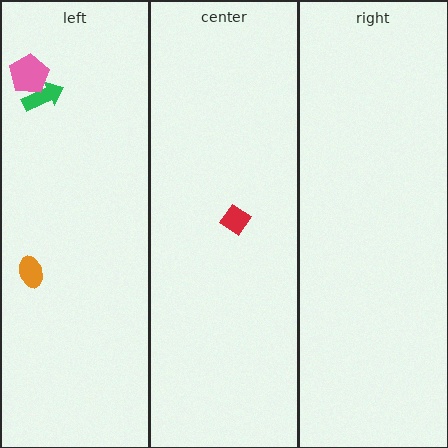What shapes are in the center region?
The red diamond.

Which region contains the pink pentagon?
The left region.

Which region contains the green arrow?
The left region.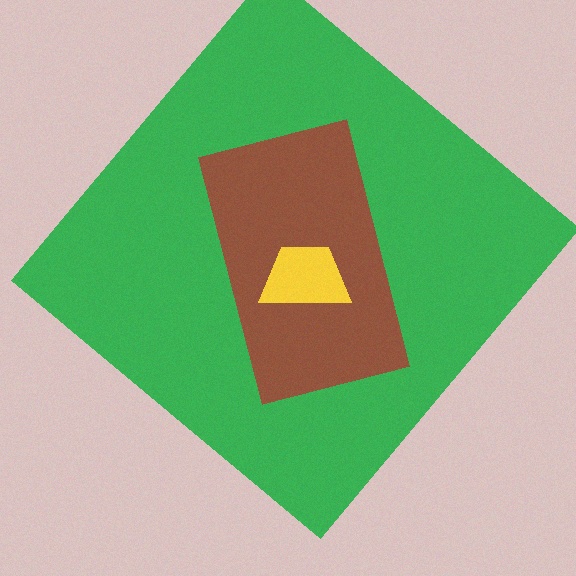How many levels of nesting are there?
3.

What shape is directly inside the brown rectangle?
The yellow trapezoid.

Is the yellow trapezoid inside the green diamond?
Yes.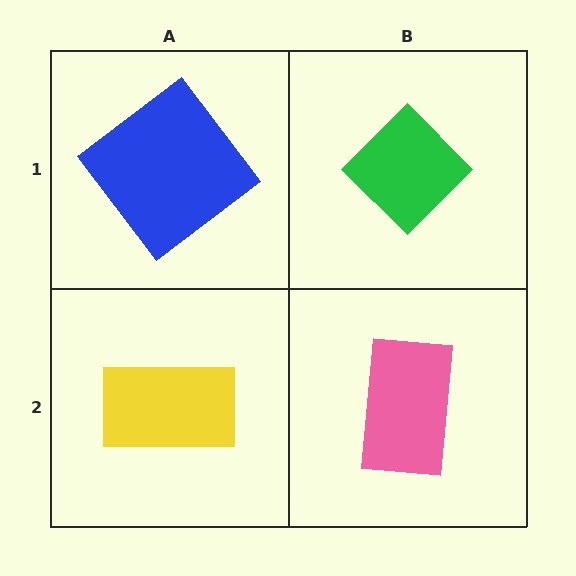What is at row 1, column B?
A green diamond.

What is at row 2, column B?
A pink rectangle.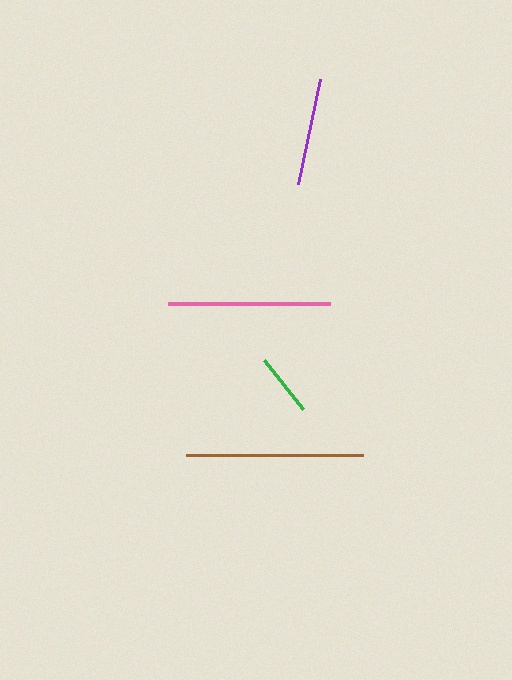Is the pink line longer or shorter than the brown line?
The brown line is longer than the pink line.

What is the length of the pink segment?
The pink segment is approximately 162 pixels long.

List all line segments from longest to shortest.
From longest to shortest: brown, pink, purple, green.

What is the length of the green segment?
The green segment is approximately 62 pixels long.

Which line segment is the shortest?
The green line is the shortest at approximately 62 pixels.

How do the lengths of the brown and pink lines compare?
The brown and pink lines are approximately the same length.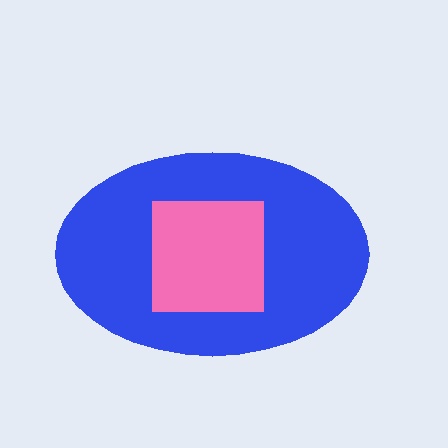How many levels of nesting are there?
2.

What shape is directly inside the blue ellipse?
The pink square.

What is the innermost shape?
The pink square.